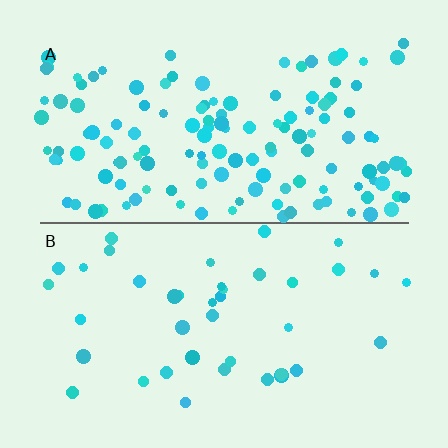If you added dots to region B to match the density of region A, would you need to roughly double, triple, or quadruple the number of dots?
Approximately triple.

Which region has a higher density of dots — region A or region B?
A (the top).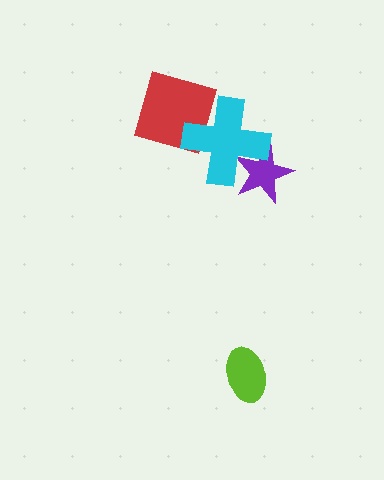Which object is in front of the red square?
The cyan cross is in front of the red square.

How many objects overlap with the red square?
1 object overlaps with the red square.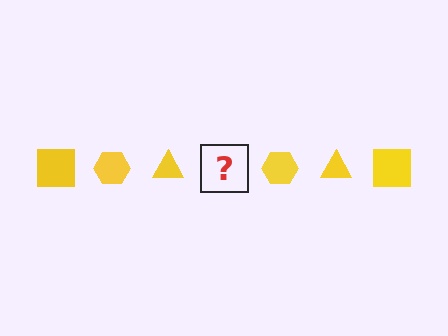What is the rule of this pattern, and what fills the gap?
The rule is that the pattern cycles through square, hexagon, triangle shapes in yellow. The gap should be filled with a yellow square.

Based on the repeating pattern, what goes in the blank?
The blank should be a yellow square.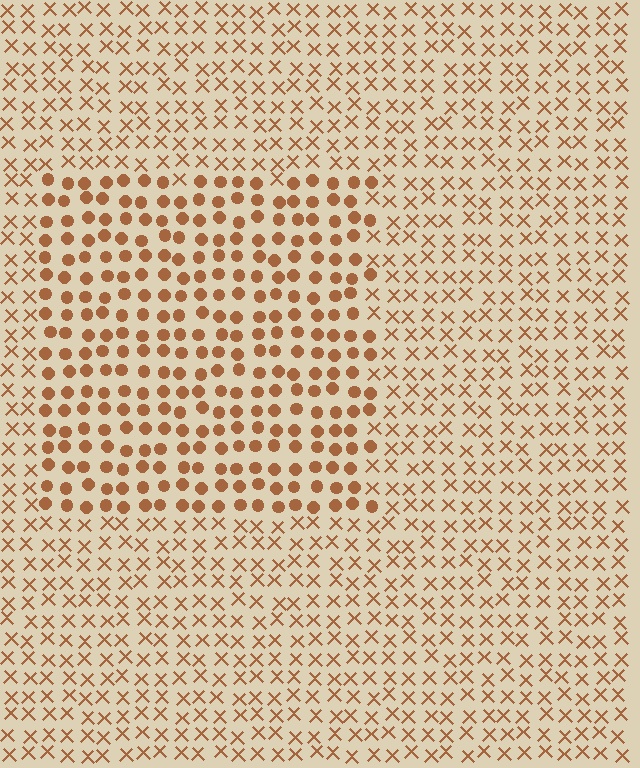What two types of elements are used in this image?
The image uses circles inside the rectangle region and X marks outside it.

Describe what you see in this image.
The image is filled with small brown elements arranged in a uniform grid. A rectangle-shaped region contains circles, while the surrounding area contains X marks. The boundary is defined purely by the change in element shape.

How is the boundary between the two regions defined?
The boundary is defined by a change in element shape: circles inside vs. X marks outside. All elements share the same color and spacing.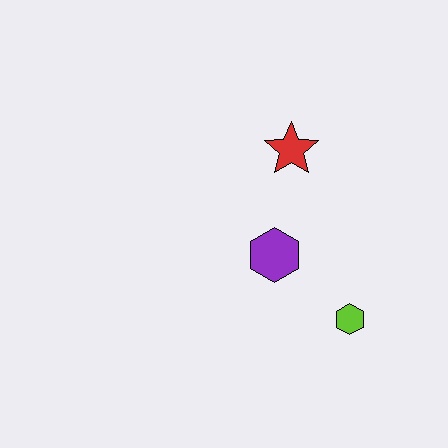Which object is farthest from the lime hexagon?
The red star is farthest from the lime hexagon.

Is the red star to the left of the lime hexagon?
Yes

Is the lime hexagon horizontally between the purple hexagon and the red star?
No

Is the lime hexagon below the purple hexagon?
Yes